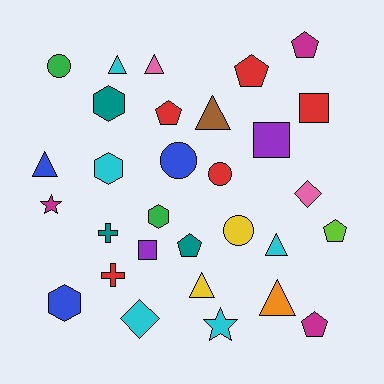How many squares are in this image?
There are 3 squares.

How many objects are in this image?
There are 30 objects.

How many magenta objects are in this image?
There are 3 magenta objects.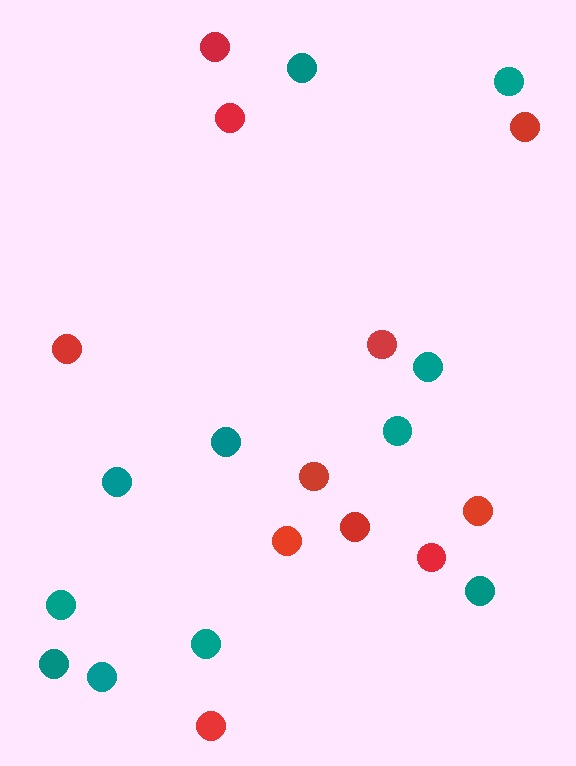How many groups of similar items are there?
There are 2 groups: one group of red circles (11) and one group of teal circles (11).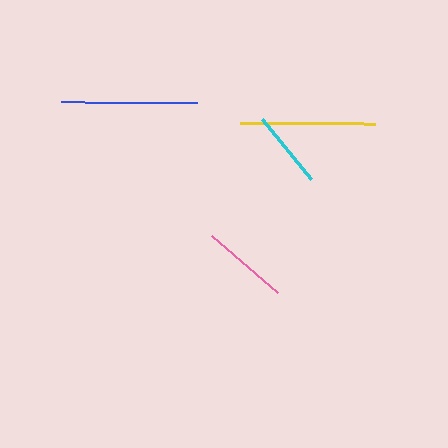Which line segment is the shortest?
The cyan line is the shortest at approximately 78 pixels.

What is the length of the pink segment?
The pink segment is approximately 88 pixels long.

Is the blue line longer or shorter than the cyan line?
The blue line is longer than the cyan line.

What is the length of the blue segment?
The blue segment is approximately 136 pixels long.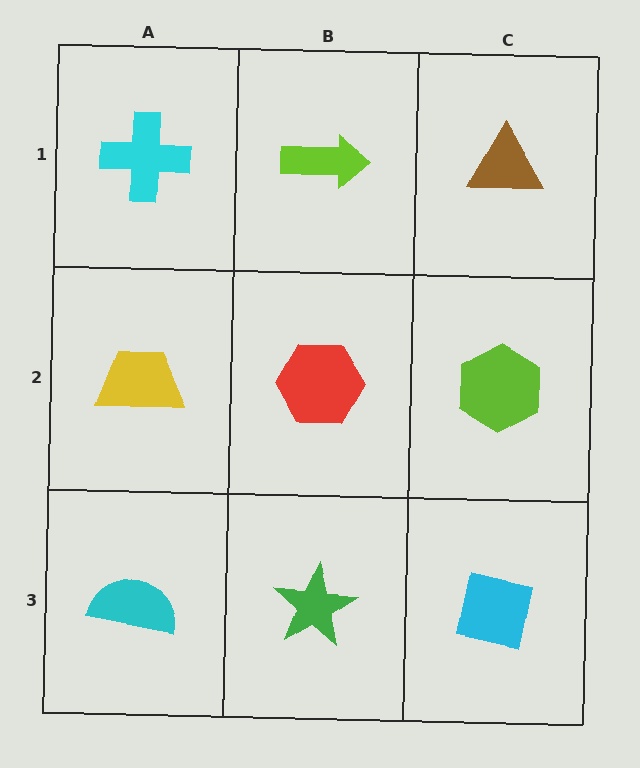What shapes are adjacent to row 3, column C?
A lime hexagon (row 2, column C), a green star (row 3, column B).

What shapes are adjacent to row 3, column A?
A yellow trapezoid (row 2, column A), a green star (row 3, column B).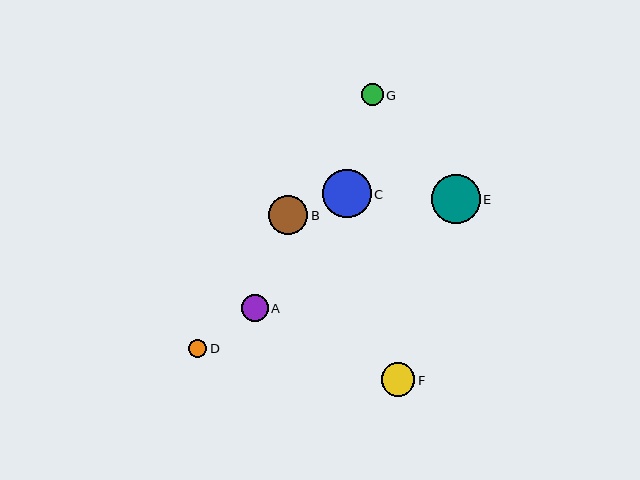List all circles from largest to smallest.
From largest to smallest: E, C, B, F, A, G, D.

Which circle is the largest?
Circle E is the largest with a size of approximately 49 pixels.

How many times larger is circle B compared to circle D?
Circle B is approximately 2.1 times the size of circle D.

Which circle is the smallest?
Circle D is the smallest with a size of approximately 18 pixels.